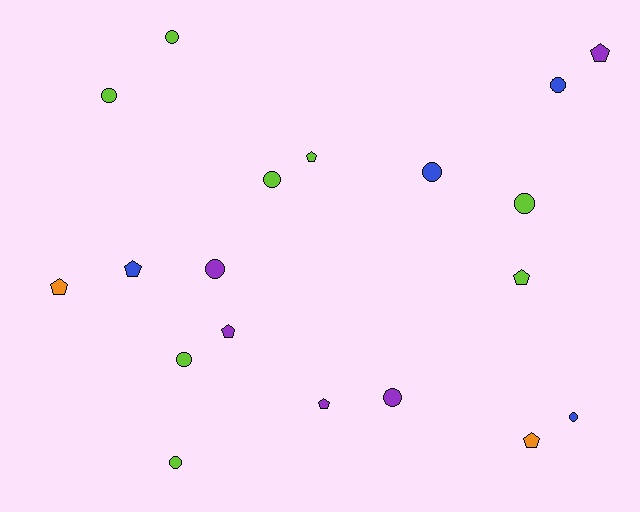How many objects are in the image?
There are 19 objects.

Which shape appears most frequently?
Circle, with 11 objects.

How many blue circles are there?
There are 3 blue circles.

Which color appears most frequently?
Lime, with 8 objects.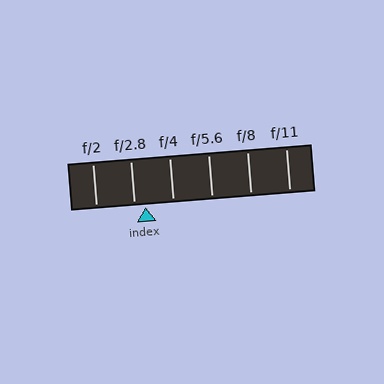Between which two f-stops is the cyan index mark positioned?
The index mark is between f/2.8 and f/4.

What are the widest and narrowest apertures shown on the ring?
The widest aperture shown is f/2 and the narrowest is f/11.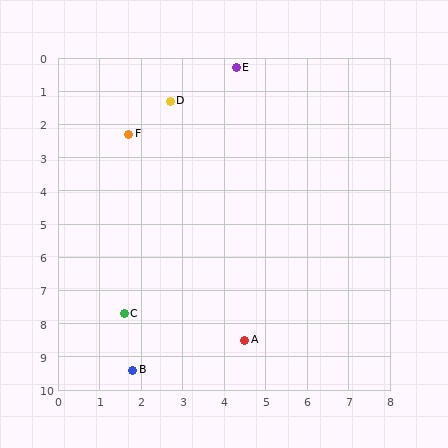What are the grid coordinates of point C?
Point C is at approximately (1.6, 7.7).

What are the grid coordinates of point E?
Point E is at approximately (4.3, 0.3).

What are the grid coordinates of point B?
Point B is at approximately (1.8, 9.4).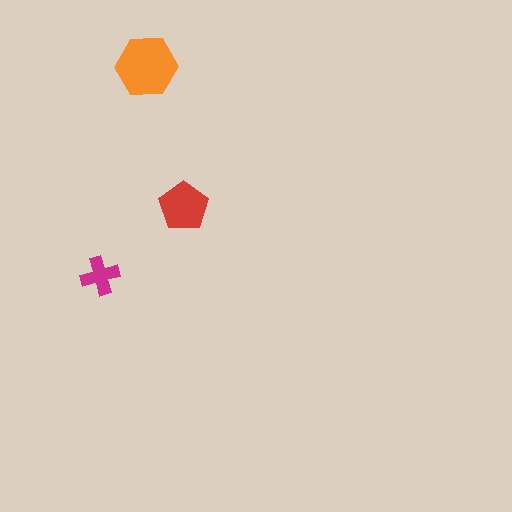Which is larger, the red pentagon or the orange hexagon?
The orange hexagon.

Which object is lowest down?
The magenta cross is bottommost.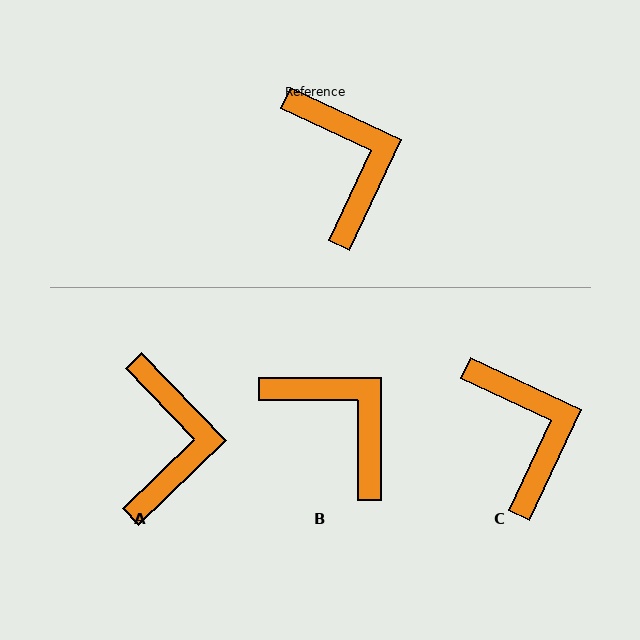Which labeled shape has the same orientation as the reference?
C.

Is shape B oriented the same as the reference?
No, it is off by about 25 degrees.